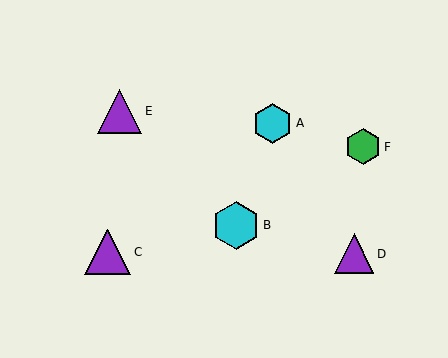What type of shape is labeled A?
Shape A is a cyan hexagon.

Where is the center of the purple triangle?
The center of the purple triangle is at (119, 111).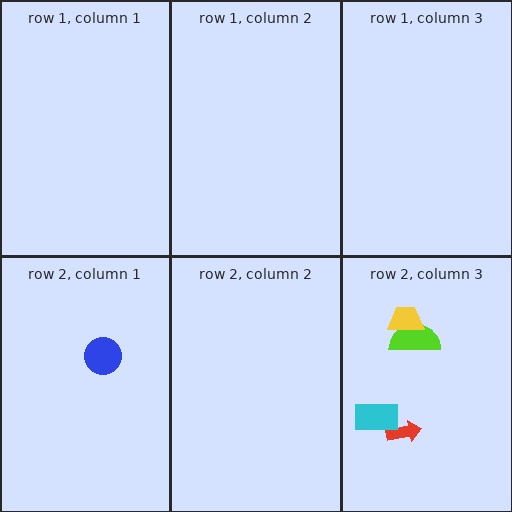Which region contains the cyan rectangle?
The row 2, column 3 region.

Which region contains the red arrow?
The row 2, column 3 region.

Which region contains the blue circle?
The row 2, column 1 region.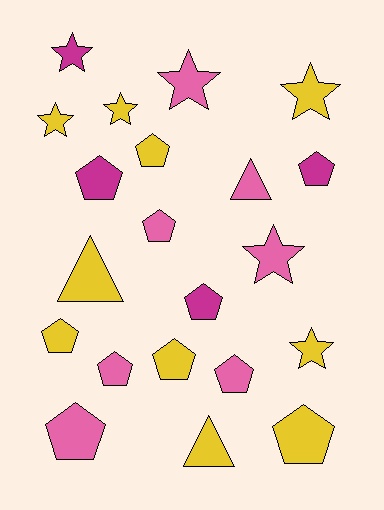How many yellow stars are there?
There are 4 yellow stars.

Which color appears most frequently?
Yellow, with 10 objects.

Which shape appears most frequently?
Pentagon, with 11 objects.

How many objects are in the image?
There are 21 objects.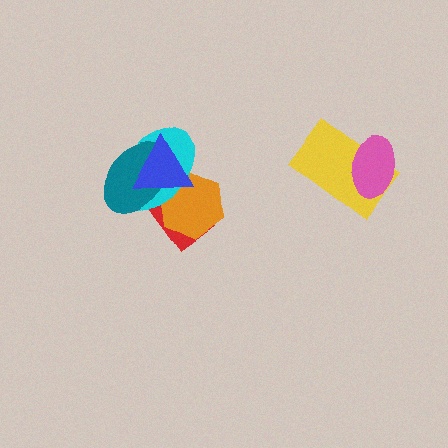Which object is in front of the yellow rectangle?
The pink ellipse is in front of the yellow rectangle.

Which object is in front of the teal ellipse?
The blue triangle is in front of the teal ellipse.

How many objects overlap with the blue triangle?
4 objects overlap with the blue triangle.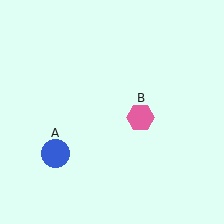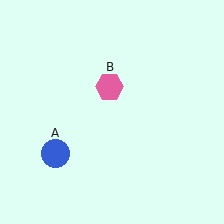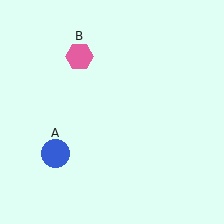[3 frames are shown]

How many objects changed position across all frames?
1 object changed position: pink hexagon (object B).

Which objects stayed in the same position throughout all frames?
Blue circle (object A) remained stationary.